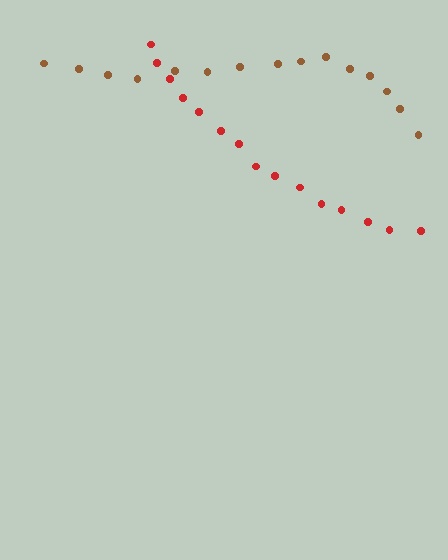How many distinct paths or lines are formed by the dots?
There are 2 distinct paths.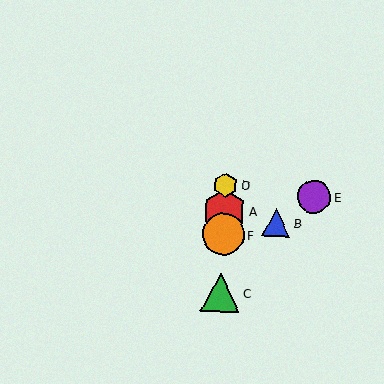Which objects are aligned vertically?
Objects A, C, D, F are aligned vertically.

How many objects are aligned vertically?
4 objects (A, C, D, F) are aligned vertically.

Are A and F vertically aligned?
Yes, both are at x≈224.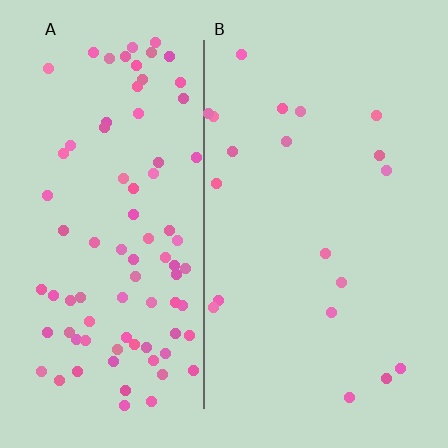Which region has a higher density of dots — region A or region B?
A (the left).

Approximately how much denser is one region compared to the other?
Approximately 4.4× — region A over region B.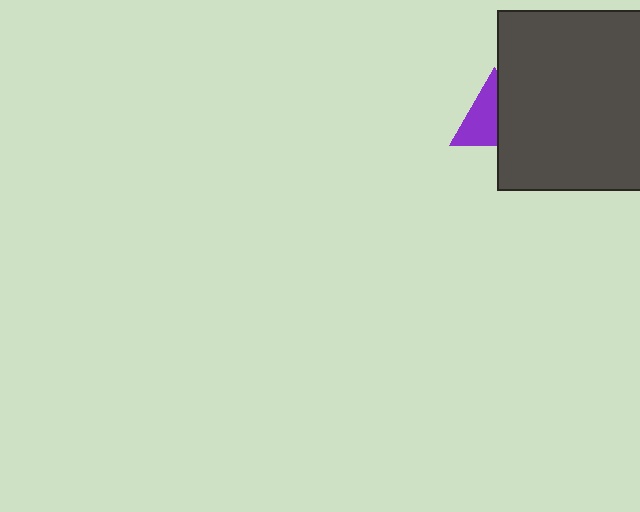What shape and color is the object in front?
The object in front is a dark gray rectangle.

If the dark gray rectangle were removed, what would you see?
You would see the complete purple triangle.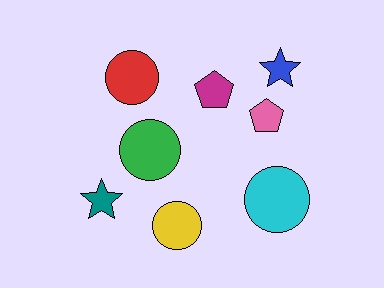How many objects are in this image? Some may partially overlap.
There are 8 objects.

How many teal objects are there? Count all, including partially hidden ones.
There is 1 teal object.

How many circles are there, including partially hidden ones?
There are 4 circles.